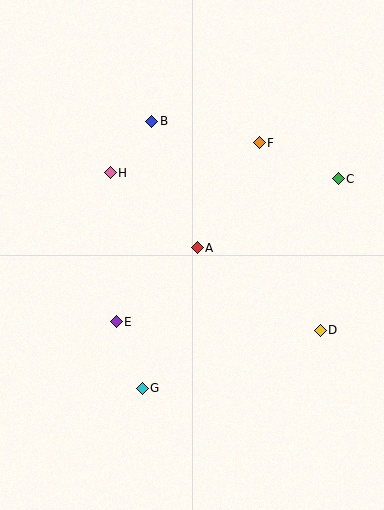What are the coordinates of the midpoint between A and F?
The midpoint between A and F is at (228, 195).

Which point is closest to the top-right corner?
Point C is closest to the top-right corner.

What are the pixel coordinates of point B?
Point B is at (152, 121).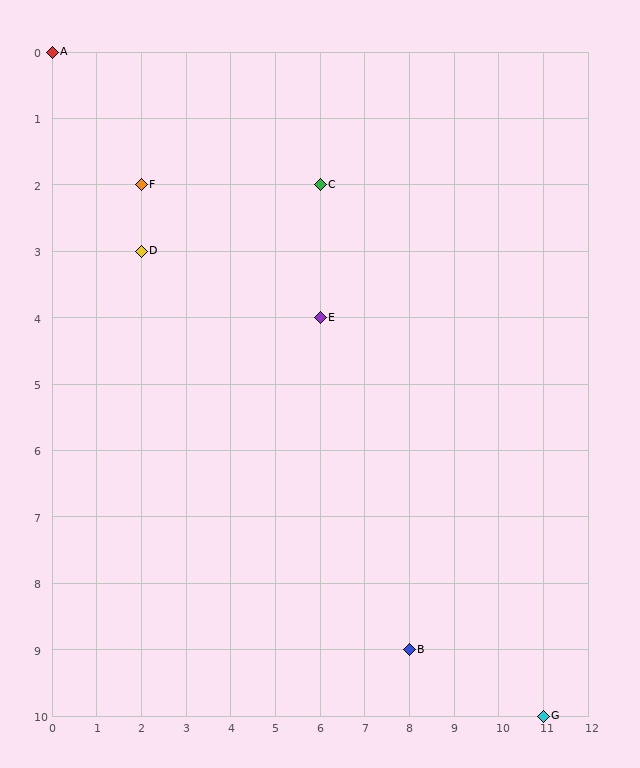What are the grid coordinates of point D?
Point D is at grid coordinates (2, 3).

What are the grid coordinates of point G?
Point G is at grid coordinates (11, 10).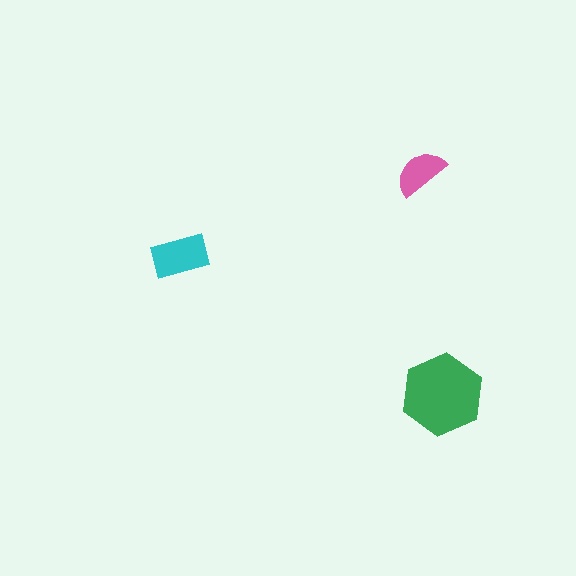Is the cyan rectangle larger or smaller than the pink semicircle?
Larger.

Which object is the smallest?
The pink semicircle.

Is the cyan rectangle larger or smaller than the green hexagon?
Smaller.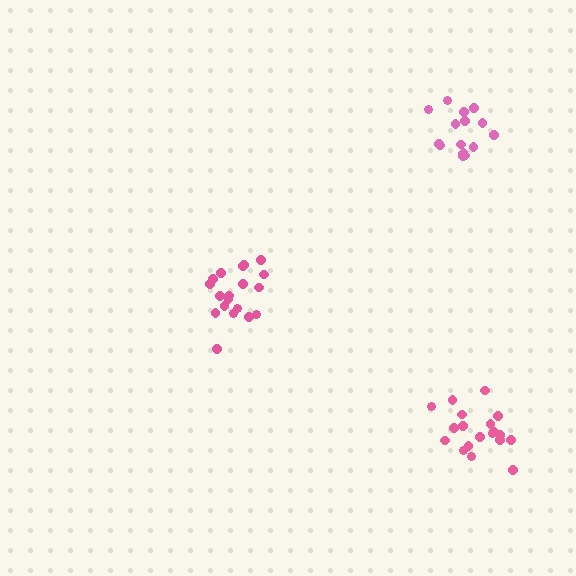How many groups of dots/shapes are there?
There are 3 groups.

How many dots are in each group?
Group 1: 19 dots, Group 2: 19 dots, Group 3: 16 dots (54 total).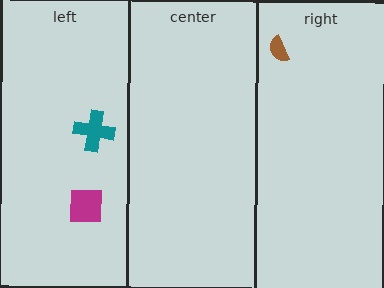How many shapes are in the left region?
2.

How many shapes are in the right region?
1.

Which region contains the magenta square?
The left region.